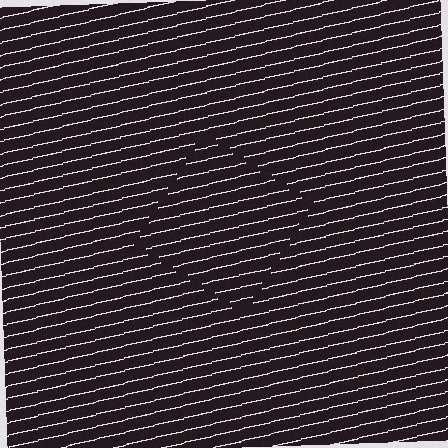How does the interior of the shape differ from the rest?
The interior of the shape contains the same grating, shifted by half a period — the contour is defined by the phase discontinuity where line-ends from the inner and outer gratings abut.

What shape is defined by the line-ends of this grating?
An illusory square. The interior of the shape contains the same grating, shifted by half a period — the contour is defined by the phase discontinuity where line-ends from the inner and outer gratings abut.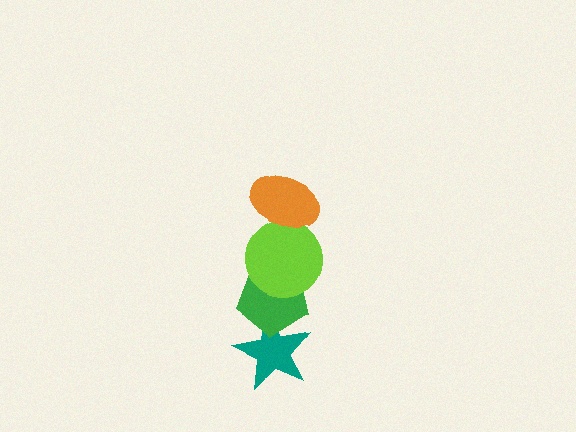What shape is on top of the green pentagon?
The lime circle is on top of the green pentagon.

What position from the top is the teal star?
The teal star is 4th from the top.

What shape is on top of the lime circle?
The orange ellipse is on top of the lime circle.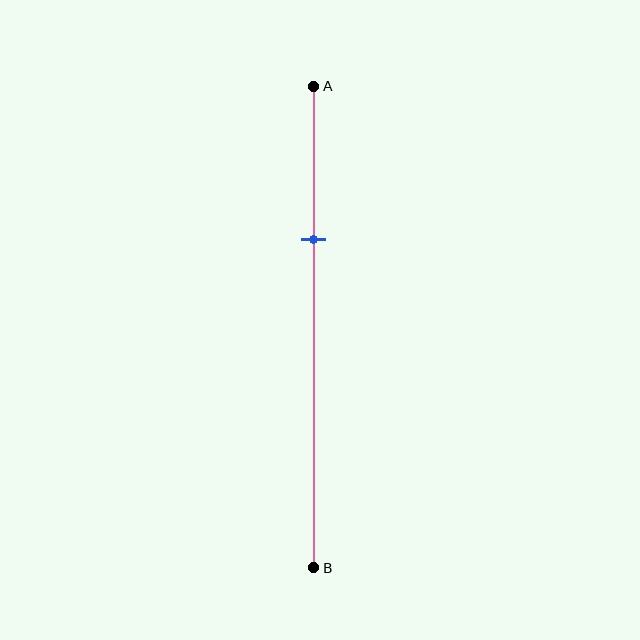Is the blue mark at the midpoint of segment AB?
No, the mark is at about 30% from A, not at the 50% midpoint.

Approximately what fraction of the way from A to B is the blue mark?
The blue mark is approximately 30% of the way from A to B.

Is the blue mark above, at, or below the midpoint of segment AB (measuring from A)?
The blue mark is above the midpoint of segment AB.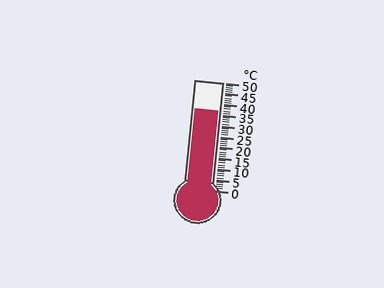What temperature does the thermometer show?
The thermometer shows approximately 37°C.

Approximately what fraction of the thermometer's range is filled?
The thermometer is filled to approximately 75% of its range.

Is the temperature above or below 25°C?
The temperature is above 25°C.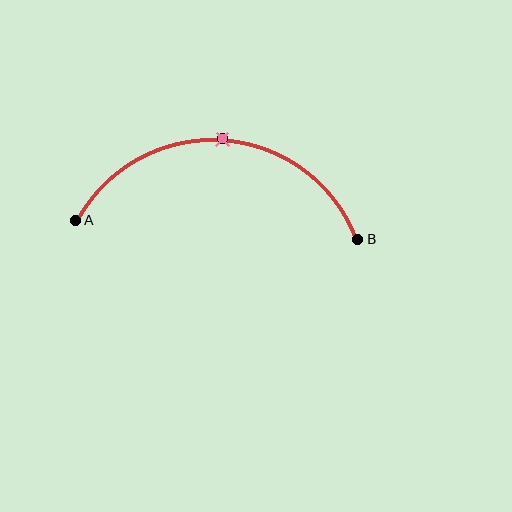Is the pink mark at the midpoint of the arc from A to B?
Yes. The pink mark lies on the arc at equal arc-length from both A and B — it is the arc midpoint.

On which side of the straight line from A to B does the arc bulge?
The arc bulges above the straight line connecting A and B.